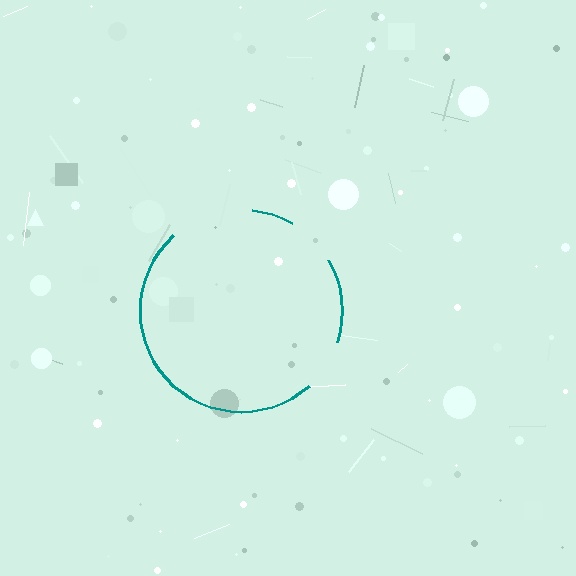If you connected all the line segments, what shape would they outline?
They would outline a circle.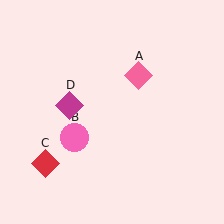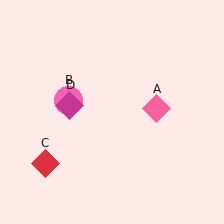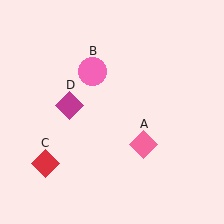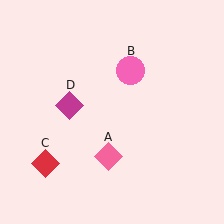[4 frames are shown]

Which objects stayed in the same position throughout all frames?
Red diamond (object C) and magenta diamond (object D) remained stationary.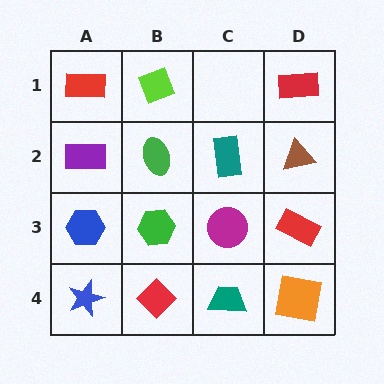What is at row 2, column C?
A teal rectangle.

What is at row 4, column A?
A blue star.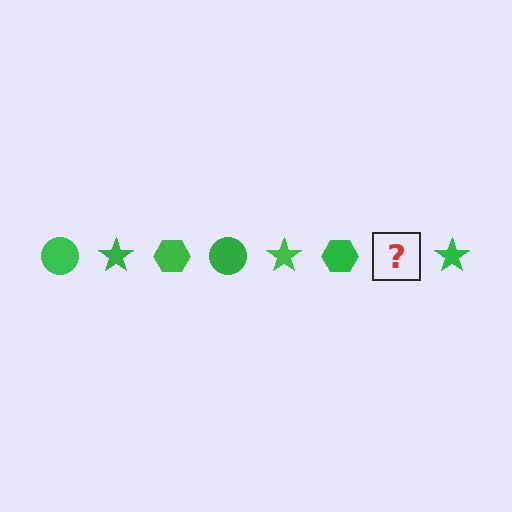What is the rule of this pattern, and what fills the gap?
The rule is that the pattern cycles through circle, star, hexagon shapes in green. The gap should be filled with a green circle.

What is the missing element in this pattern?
The missing element is a green circle.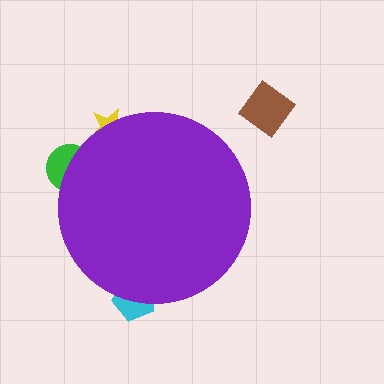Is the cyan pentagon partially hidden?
Yes, the cyan pentagon is partially hidden behind the purple circle.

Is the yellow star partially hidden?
Yes, the yellow star is partially hidden behind the purple circle.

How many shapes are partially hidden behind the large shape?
3 shapes are partially hidden.